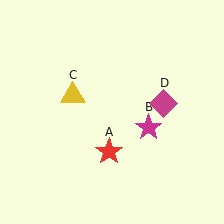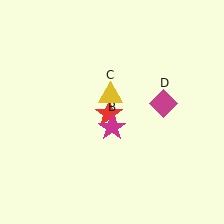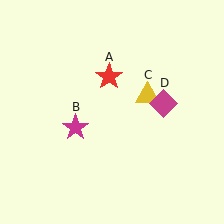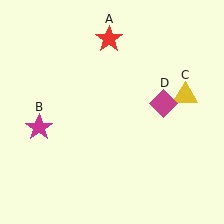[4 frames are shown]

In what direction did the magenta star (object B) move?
The magenta star (object B) moved left.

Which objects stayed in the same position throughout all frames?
Magenta diamond (object D) remained stationary.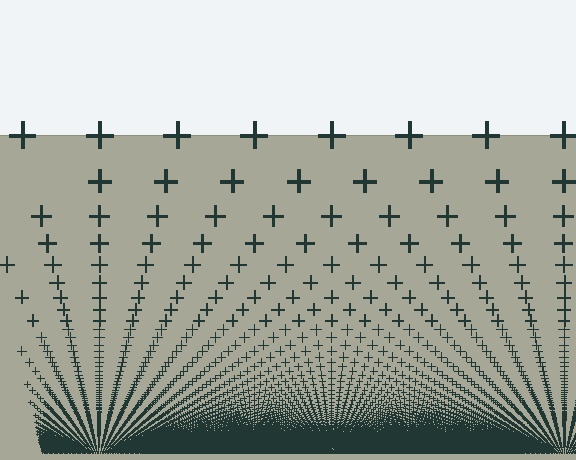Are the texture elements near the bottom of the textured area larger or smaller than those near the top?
Smaller. The gradient is inverted — elements near the bottom are smaller and denser.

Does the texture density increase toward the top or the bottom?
Density increases toward the bottom.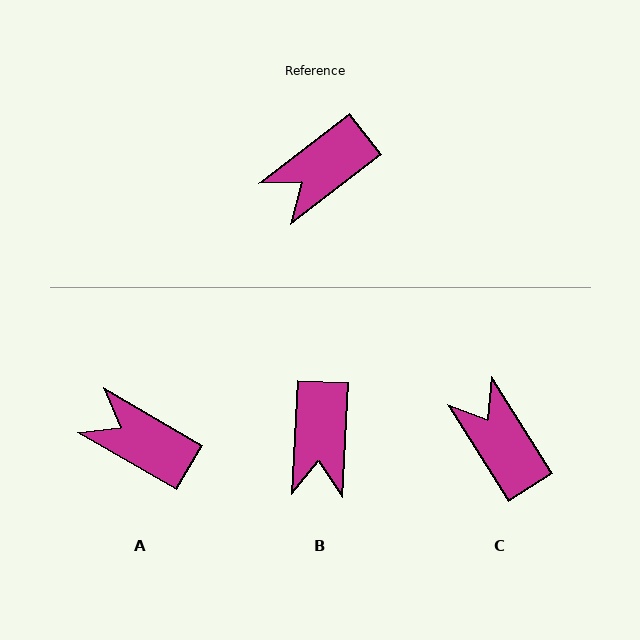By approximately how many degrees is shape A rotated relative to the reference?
Approximately 68 degrees clockwise.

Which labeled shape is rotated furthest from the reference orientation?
C, about 96 degrees away.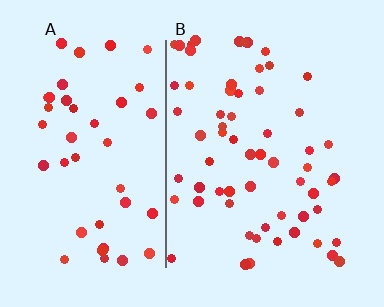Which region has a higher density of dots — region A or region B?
B (the right).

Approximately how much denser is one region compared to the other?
Approximately 1.4× — region B over region A.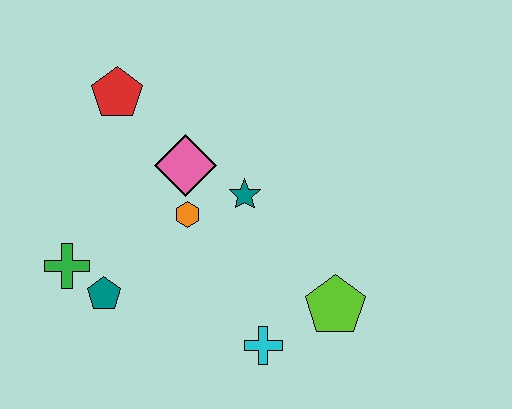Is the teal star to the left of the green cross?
No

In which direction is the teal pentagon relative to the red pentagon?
The teal pentagon is below the red pentagon.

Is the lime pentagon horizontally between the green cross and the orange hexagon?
No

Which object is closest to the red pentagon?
The pink diamond is closest to the red pentagon.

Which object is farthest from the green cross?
The lime pentagon is farthest from the green cross.